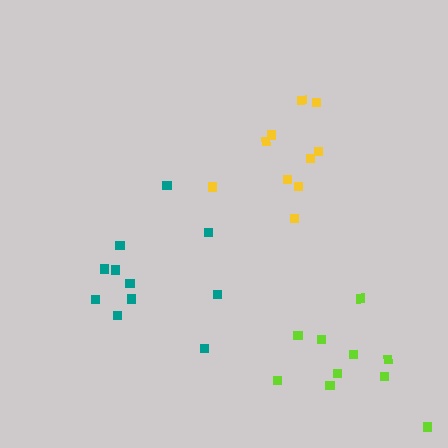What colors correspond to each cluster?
The clusters are colored: yellow, teal, lime.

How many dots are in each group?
Group 1: 10 dots, Group 2: 11 dots, Group 3: 10 dots (31 total).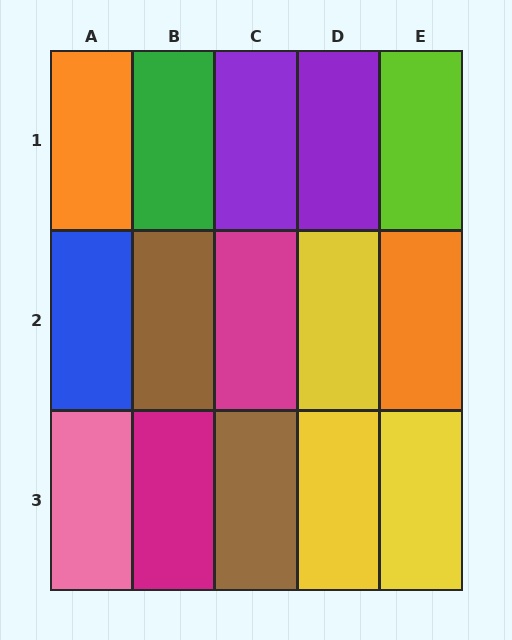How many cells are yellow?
3 cells are yellow.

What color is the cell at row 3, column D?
Yellow.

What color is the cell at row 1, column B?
Green.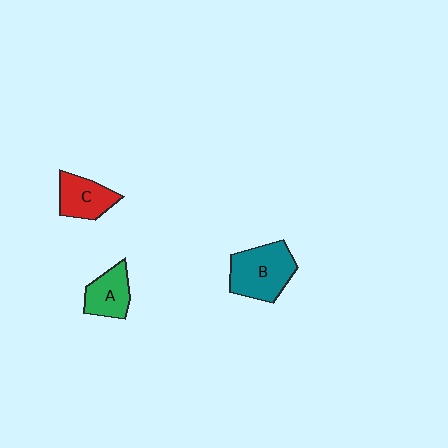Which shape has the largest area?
Shape B (teal).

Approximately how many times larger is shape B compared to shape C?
Approximately 1.5 times.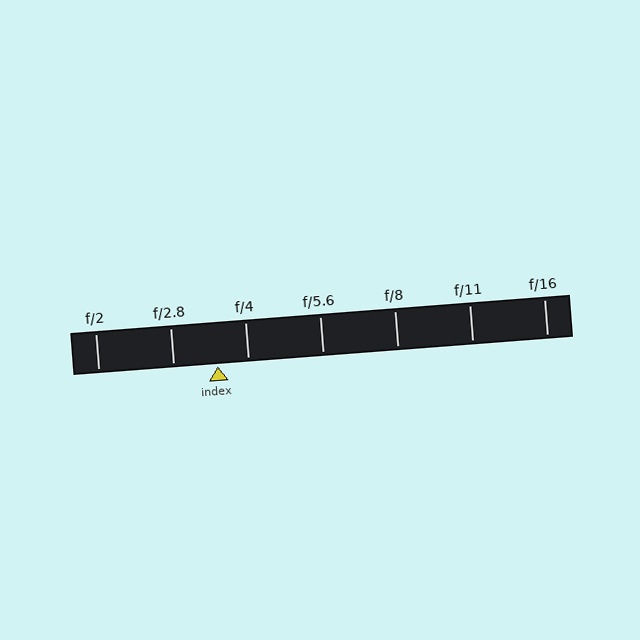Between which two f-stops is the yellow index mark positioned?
The index mark is between f/2.8 and f/4.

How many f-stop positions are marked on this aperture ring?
There are 7 f-stop positions marked.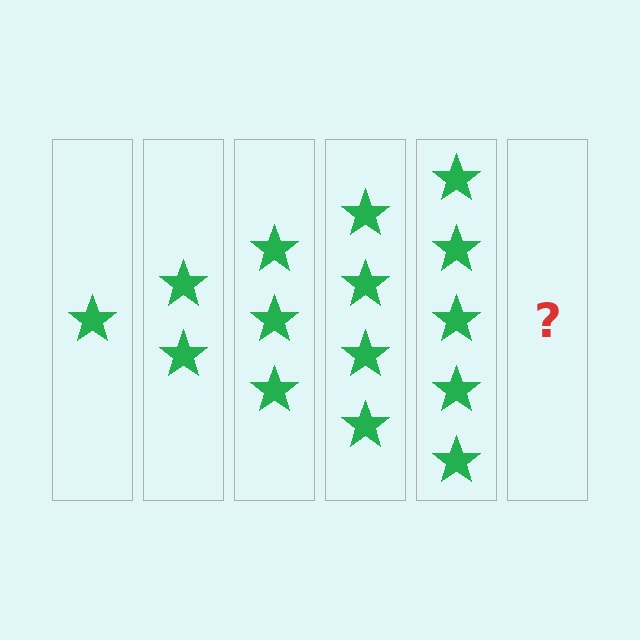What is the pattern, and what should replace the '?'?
The pattern is that each step adds one more star. The '?' should be 6 stars.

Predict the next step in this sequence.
The next step is 6 stars.